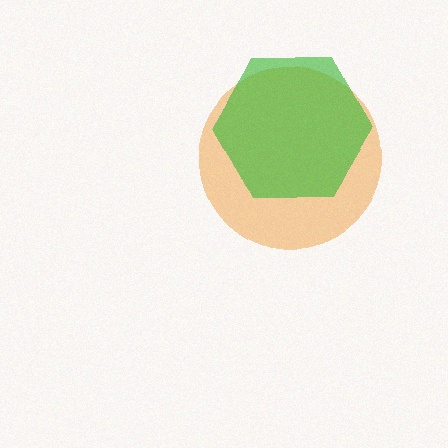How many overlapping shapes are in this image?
There are 2 overlapping shapes in the image.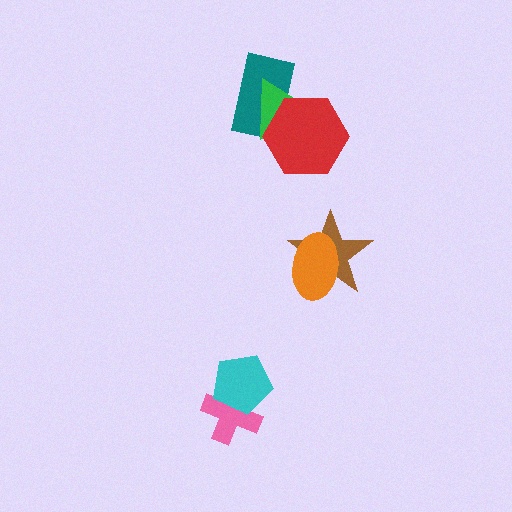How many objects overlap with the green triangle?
2 objects overlap with the green triangle.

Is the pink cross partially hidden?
Yes, it is partially covered by another shape.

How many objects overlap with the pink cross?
1 object overlaps with the pink cross.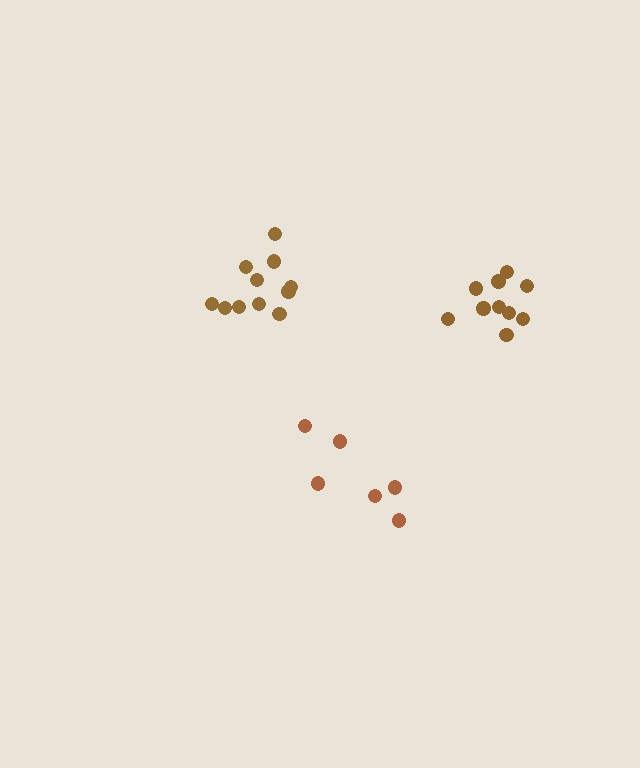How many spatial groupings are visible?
There are 3 spatial groupings.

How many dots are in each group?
Group 1: 10 dots, Group 2: 6 dots, Group 3: 11 dots (27 total).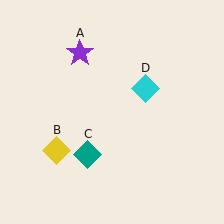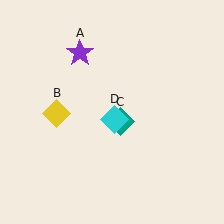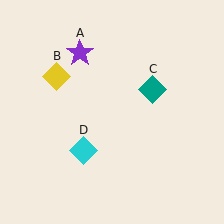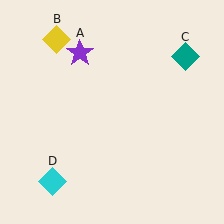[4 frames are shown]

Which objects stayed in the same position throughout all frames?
Purple star (object A) remained stationary.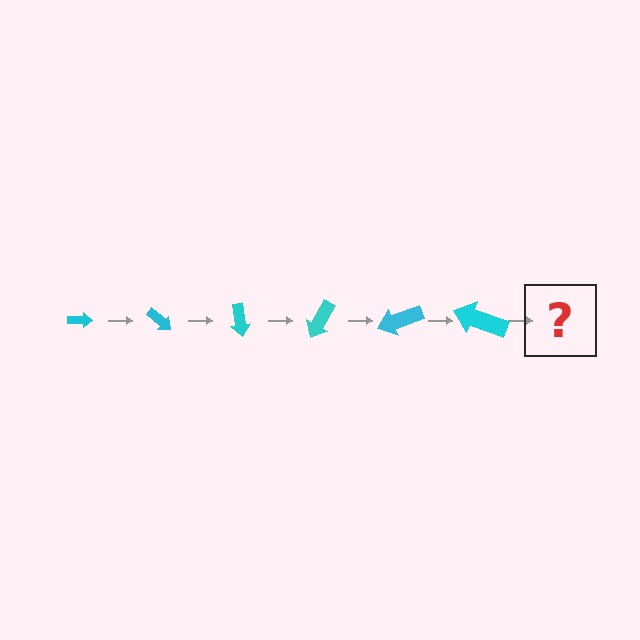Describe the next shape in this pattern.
It should be an arrow, larger than the previous one and rotated 240 degrees from the start.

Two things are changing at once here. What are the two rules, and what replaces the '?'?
The two rules are that the arrow grows larger each step and it rotates 40 degrees each step. The '?' should be an arrow, larger than the previous one and rotated 240 degrees from the start.